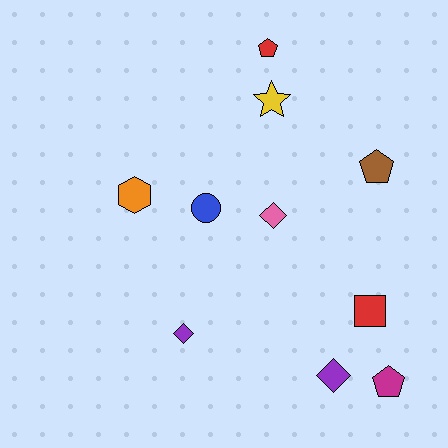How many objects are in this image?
There are 10 objects.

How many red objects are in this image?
There are 2 red objects.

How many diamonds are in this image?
There are 3 diamonds.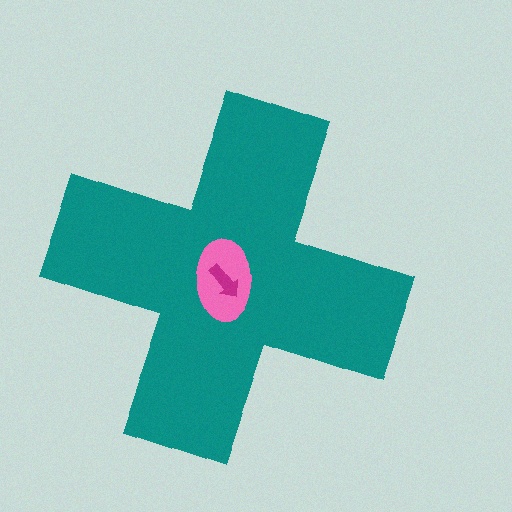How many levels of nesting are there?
3.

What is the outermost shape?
The teal cross.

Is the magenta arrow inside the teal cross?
Yes.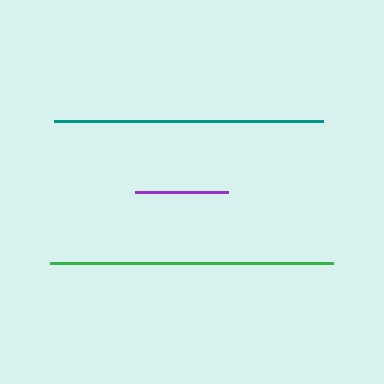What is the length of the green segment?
The green segment is approximately 283 pixels long.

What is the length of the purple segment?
The purple segment is approximately 93 pixels long.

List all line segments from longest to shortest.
From longest to shortest: green, teal, purple.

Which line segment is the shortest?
The purple line is the shortest at approximately 93 pixels.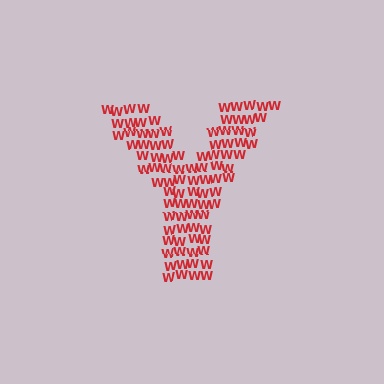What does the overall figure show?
The overall figure shows the letter Y.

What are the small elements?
The small elements are letter W's.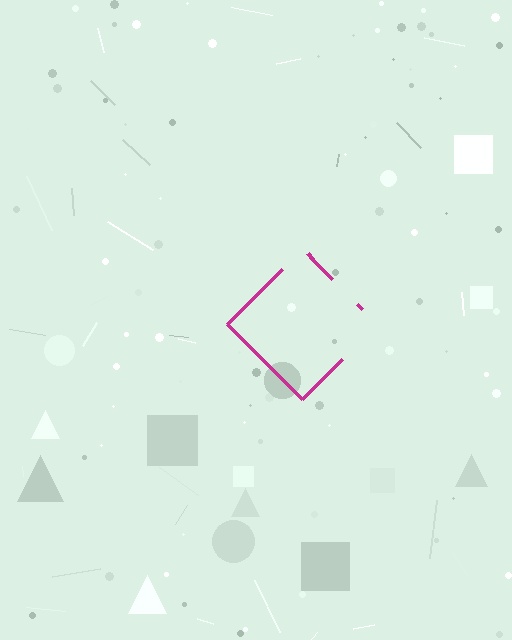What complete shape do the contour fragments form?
The contour fragments form a diamond.